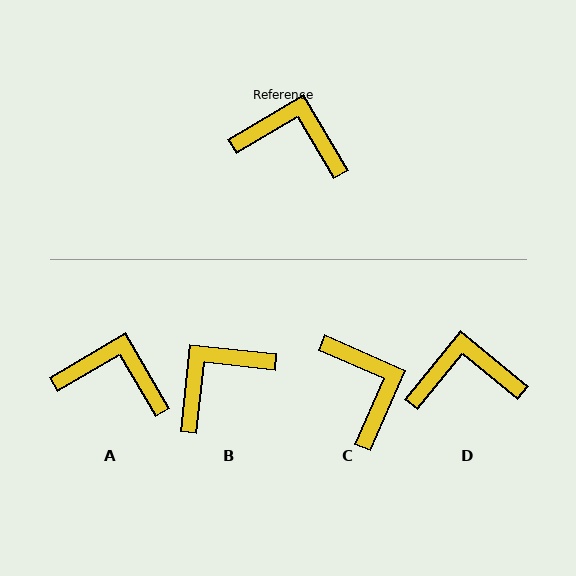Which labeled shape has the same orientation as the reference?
A.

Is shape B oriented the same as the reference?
No, it is off by about 54 degrees.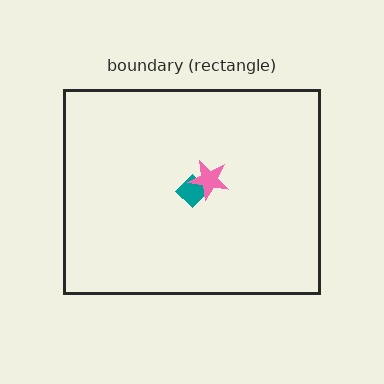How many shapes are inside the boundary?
2 inside, 0 outside.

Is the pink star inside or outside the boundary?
Inside.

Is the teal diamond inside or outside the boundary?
Inside.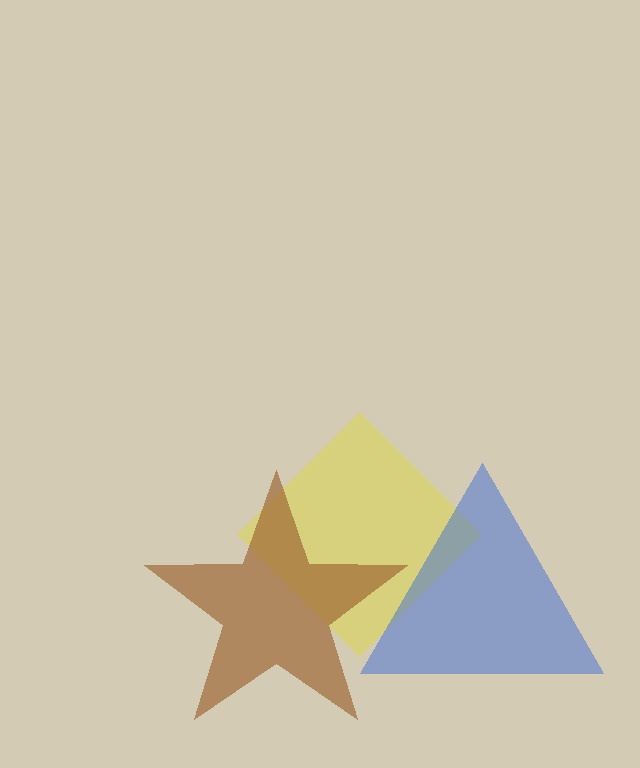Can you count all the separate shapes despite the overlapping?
Yes, there are 3 separate shapes.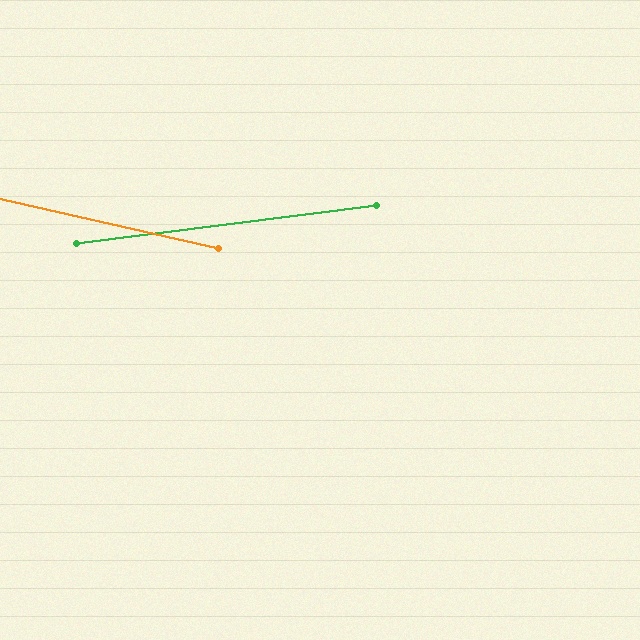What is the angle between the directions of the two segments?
Approximately 20 degrees.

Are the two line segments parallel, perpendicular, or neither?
Neither parallel nor perpendicular — they differ by about 20°.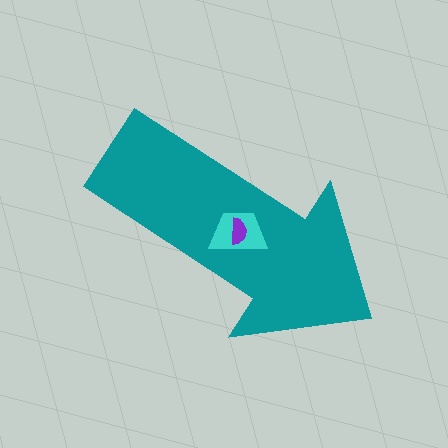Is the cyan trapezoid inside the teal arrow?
Yes.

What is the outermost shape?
The teal arrow.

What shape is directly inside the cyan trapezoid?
The purple semicircle.